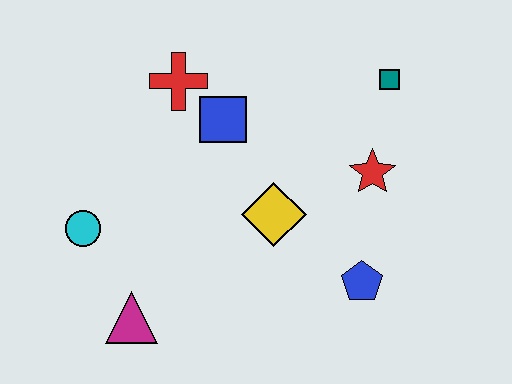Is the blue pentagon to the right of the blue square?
Yes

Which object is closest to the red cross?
The blue square is closest to the red cross.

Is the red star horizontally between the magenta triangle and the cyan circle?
No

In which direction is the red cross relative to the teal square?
The red cross is to the left of the teal square.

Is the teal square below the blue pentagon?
No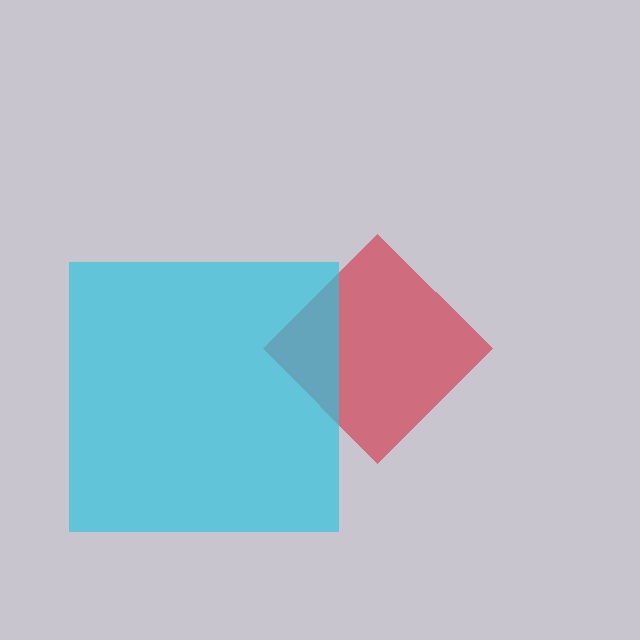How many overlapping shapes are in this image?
There are 2 overlapping shapes in the image.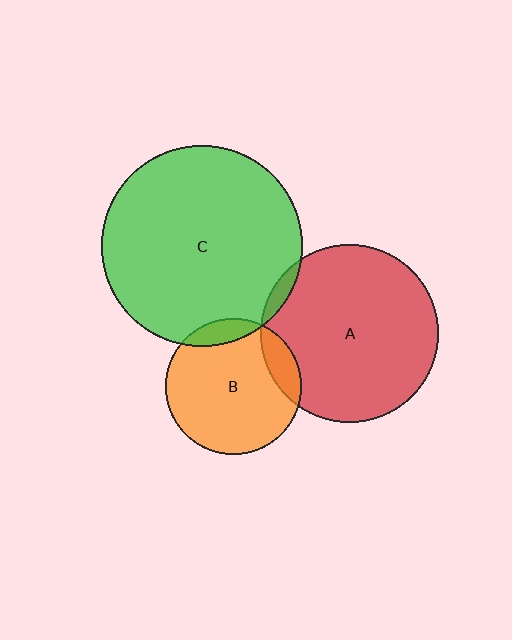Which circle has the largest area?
Circle C (green).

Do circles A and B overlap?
Yes.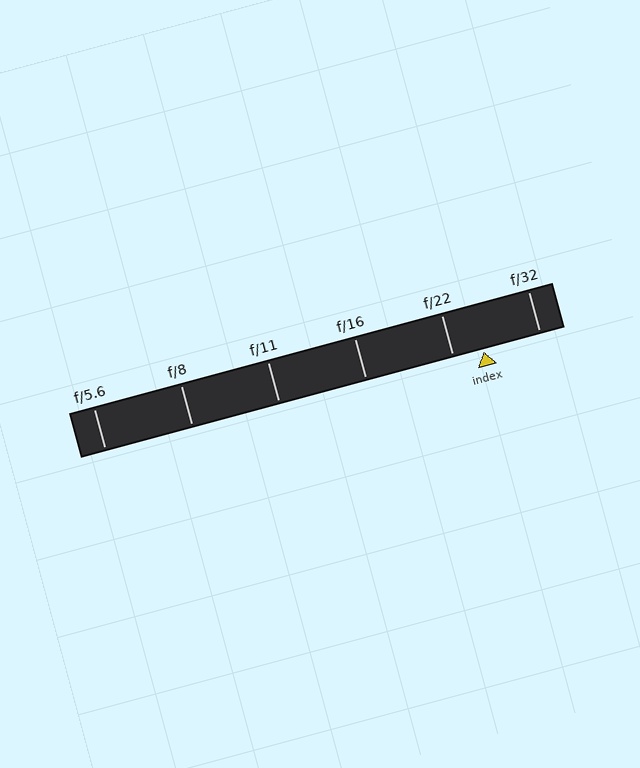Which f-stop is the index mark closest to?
The index mark is closest to f/22.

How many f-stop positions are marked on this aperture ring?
There are 6 f-stop positions marked.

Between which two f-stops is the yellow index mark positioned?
The index mark is between f/22 and f/32.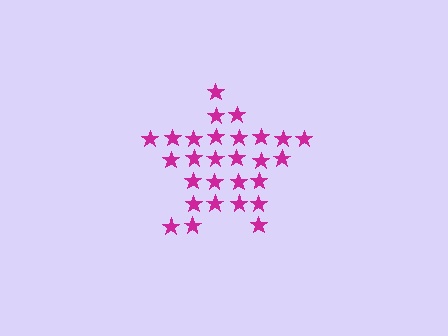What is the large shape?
The large shape is a star.